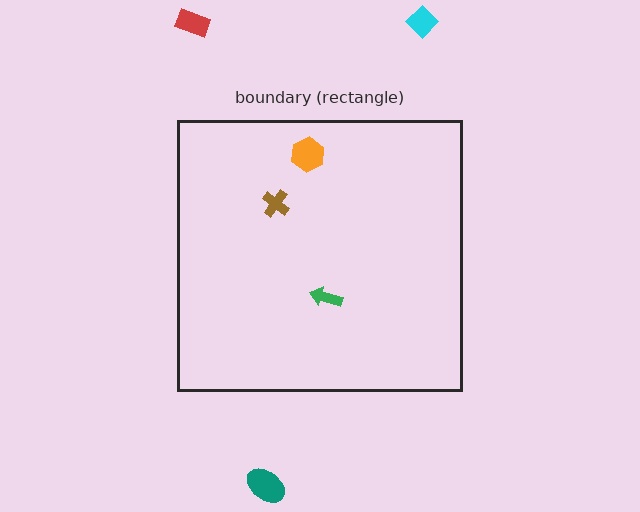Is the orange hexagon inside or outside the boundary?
Inside.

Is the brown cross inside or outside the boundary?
Inside.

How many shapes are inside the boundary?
3 inside, 3 outside.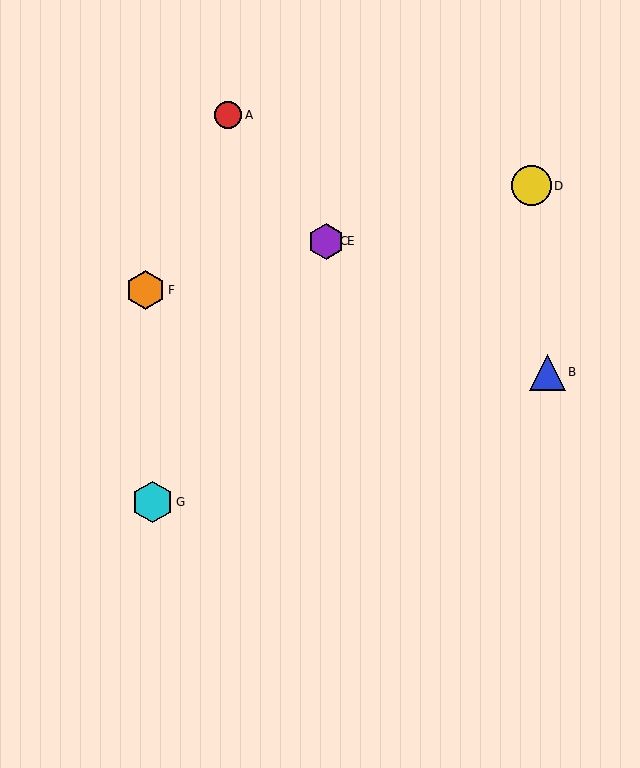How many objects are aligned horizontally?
2 objects (C, E) are aligned horizontally.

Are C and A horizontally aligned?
No, C is at y≈241 and A is at y≈115.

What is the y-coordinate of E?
Object E is at y≈241.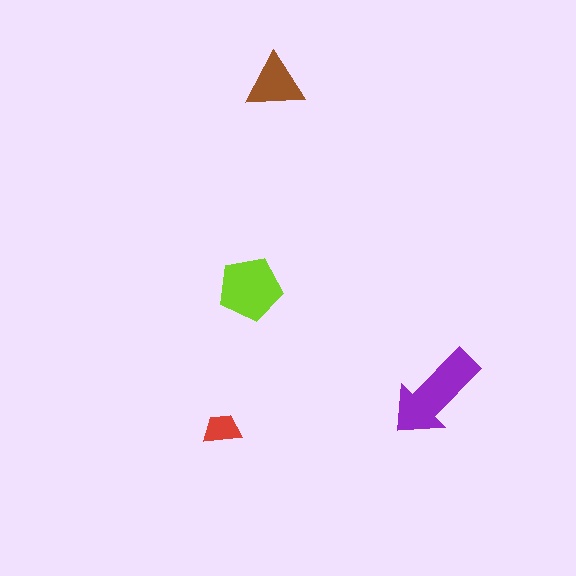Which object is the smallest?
The red trapezoid.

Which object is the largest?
The purple arrow.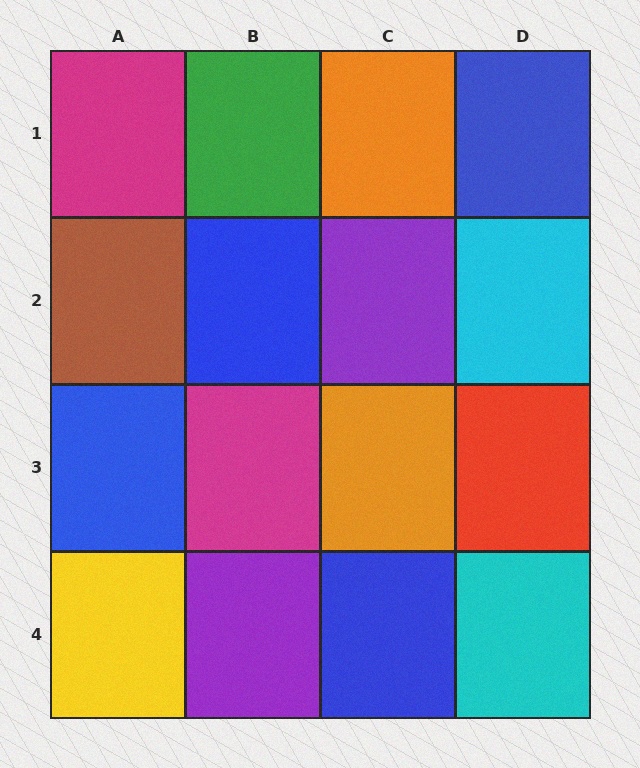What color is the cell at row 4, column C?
Blue.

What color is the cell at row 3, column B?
Magenta.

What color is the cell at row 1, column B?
Green.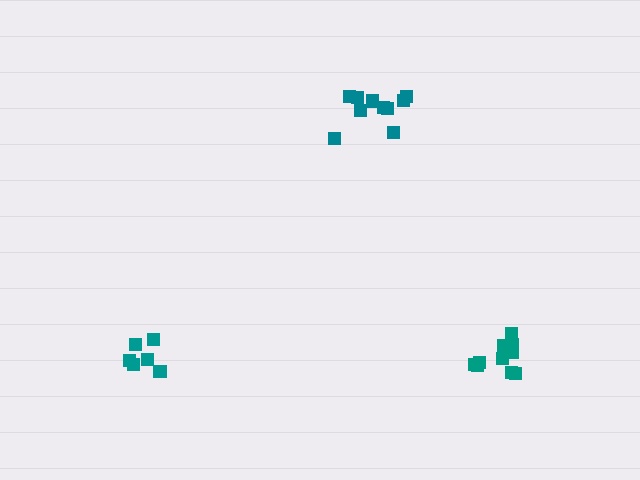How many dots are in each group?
Group 1: 10 dots, Group 2: 10 dots, Group 3: 7 dots (27 total).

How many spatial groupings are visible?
There are 3 spatial groupings.